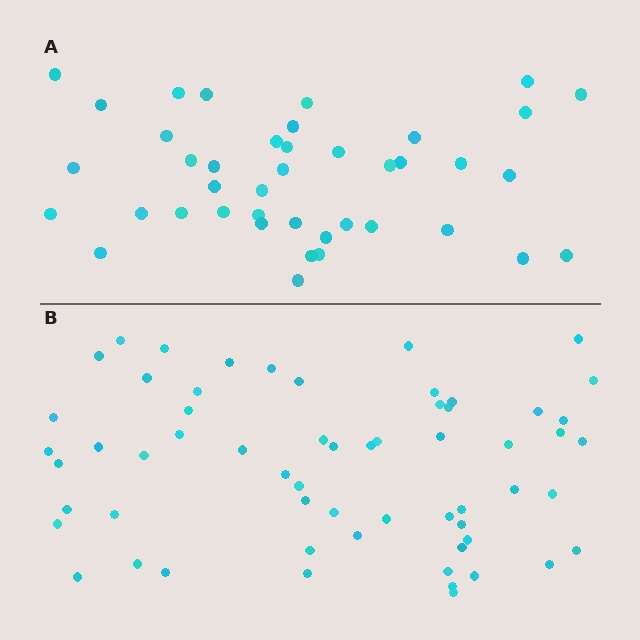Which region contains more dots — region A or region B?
Region B (the bottom region) has more dots.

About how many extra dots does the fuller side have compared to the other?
Region B has approximately 20 more dots than region A.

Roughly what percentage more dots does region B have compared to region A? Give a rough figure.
About 45% more.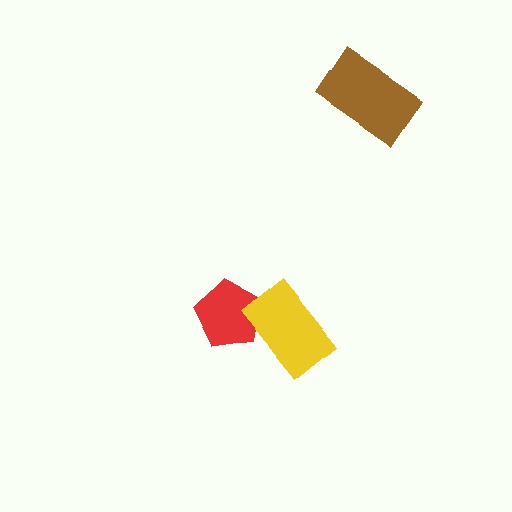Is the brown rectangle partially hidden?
No, no other shape covers it.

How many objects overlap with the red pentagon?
1 object overlaps with the red pentagon.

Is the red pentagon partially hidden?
Yes, it is partially covered by another shape.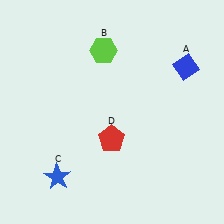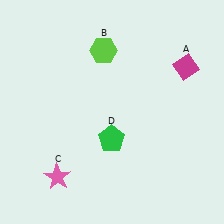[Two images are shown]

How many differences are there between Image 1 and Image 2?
There are 3 differences between the two images.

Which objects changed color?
A changed from blue to magenta. C changed from blue to pink. D changed from red to green.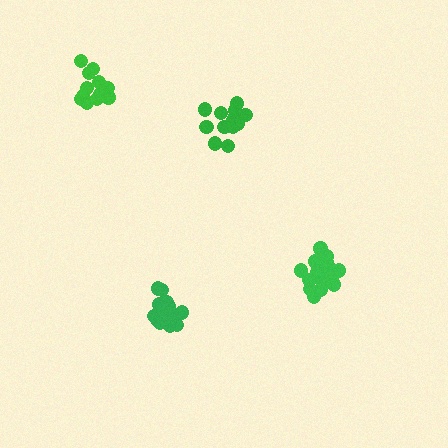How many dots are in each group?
Group 1: 14 dots, Group 2: 18 dots, Group 3: 16 dots, Group 4: 12 dots (60 total).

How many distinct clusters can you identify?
There are 4 distinct clusters.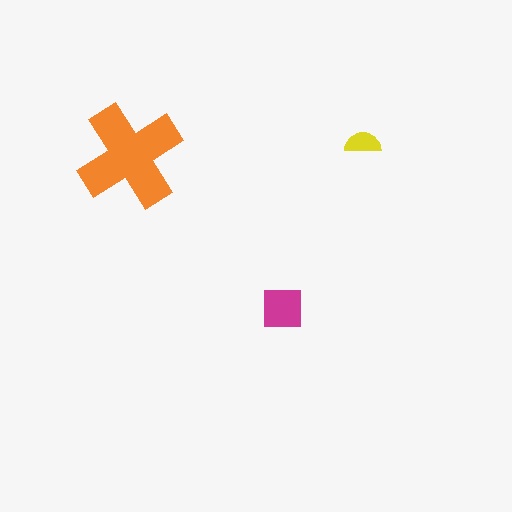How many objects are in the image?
There are 3 objects in the image.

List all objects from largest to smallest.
The orange cross, the magenta square, the yellow semicircle.